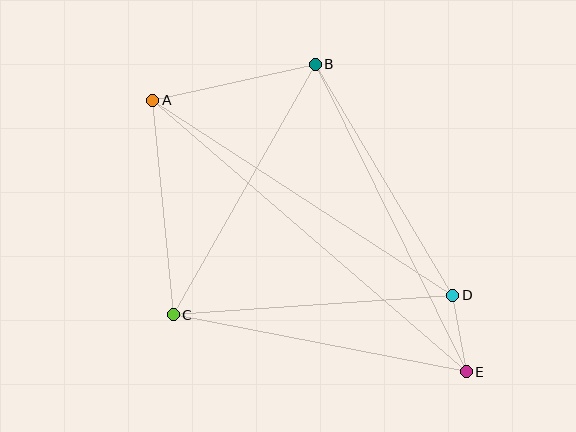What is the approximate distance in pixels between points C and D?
The distance between C and D is approximately 280 pixels.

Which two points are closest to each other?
Points D and E are closest to each other.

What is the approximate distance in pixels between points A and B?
The distance between A and B is approximately 167 pixels.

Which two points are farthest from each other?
Points A and E are farthest from each other.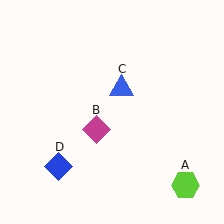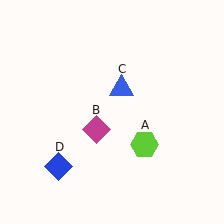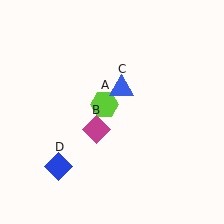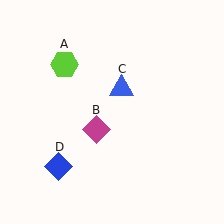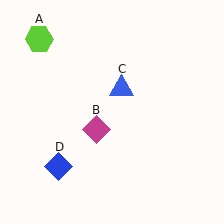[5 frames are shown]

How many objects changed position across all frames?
1 object changed position: lime hexagon (object A).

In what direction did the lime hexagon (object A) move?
The lime hexagon (object A) moved up and to the left.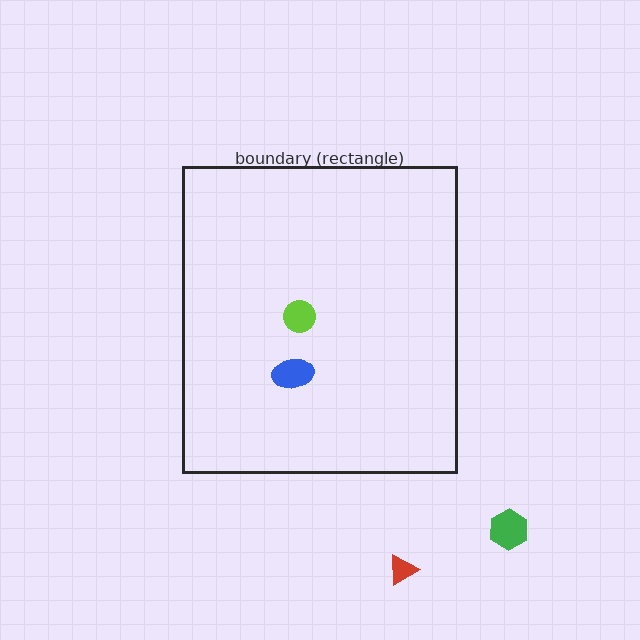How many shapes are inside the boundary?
2 inside, 2 outside.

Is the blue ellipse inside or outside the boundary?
Inside.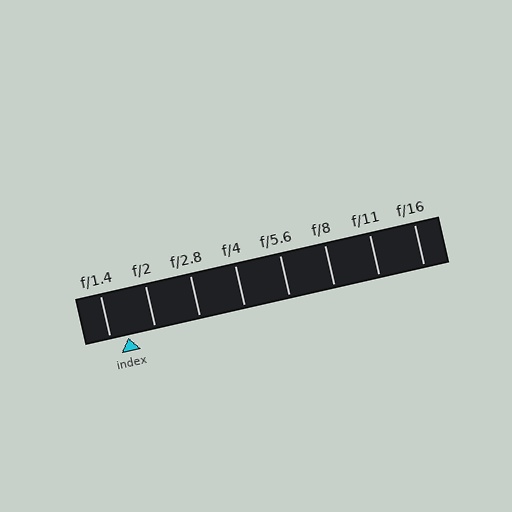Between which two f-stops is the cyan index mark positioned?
The index mark is between f/1.4 and f/2.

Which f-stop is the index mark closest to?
The index mark is closest to f/1.4.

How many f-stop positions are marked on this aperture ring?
There are 8 f-stop positions marked.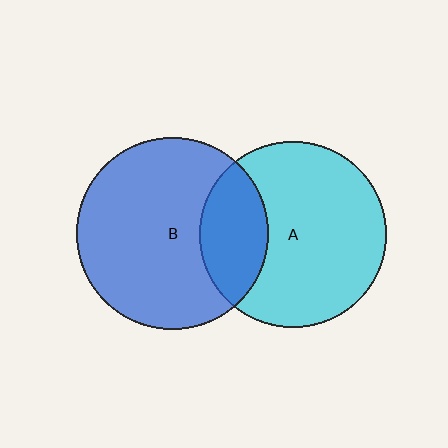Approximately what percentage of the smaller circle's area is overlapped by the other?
Approximately 25%.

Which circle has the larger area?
Circle B (blue).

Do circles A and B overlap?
Yes.